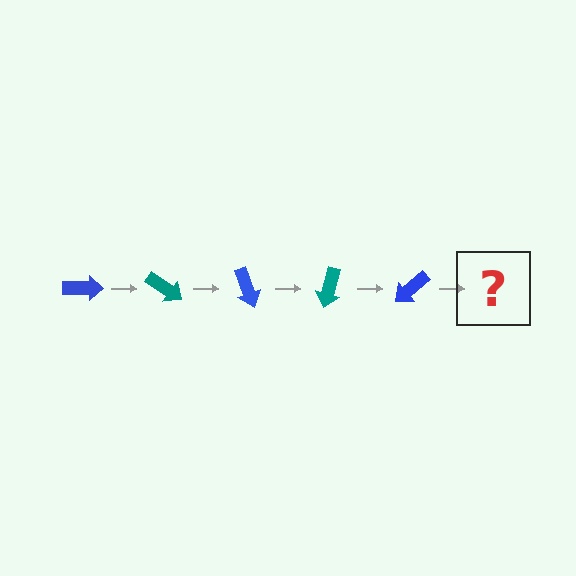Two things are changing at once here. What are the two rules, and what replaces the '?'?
The two rules are that it rotates 35 degrees each step and the color cycles through blue and teal. The '?' should be a teal arrow, rotated 175 degrees from the start.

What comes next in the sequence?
The next element should be a teal arrow, rotated 175 degrees from the start.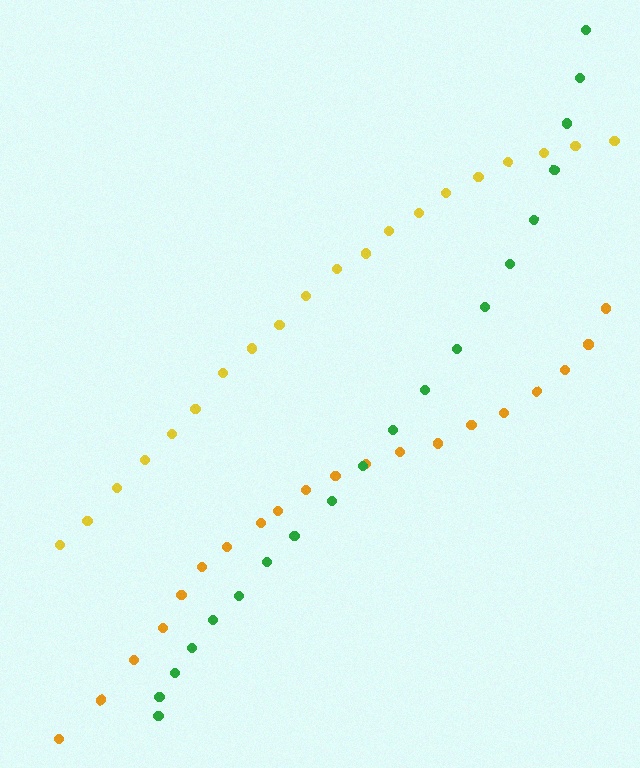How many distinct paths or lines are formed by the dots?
There are 3 distinct paths.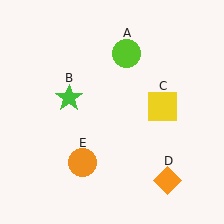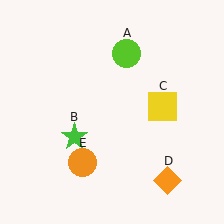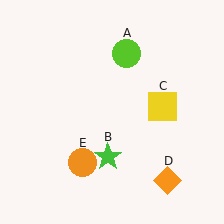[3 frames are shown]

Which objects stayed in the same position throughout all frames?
Lime circle (object A) and yellow square (object C) and orange diamond (object D) and orange circle (object E) remained stationary.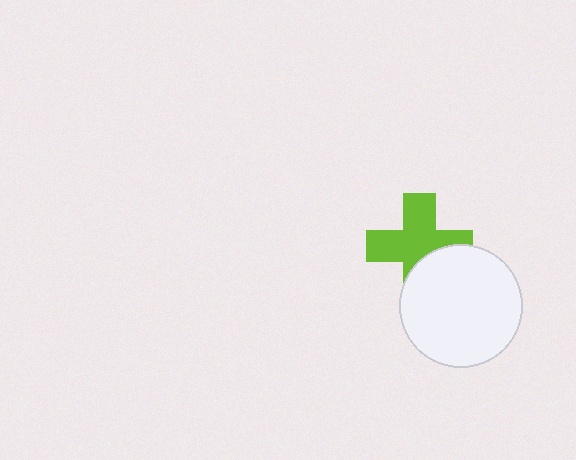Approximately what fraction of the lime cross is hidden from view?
Roughly 31% of the lime cross is hidden behind the white circle.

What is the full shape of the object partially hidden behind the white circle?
The partially hidden object is a lime cross.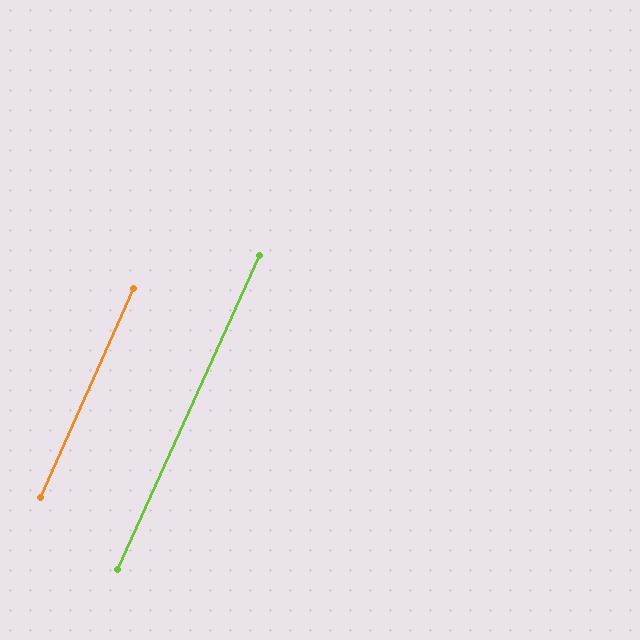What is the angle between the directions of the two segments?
Approximately 1 degree.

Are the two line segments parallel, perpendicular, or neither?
Parallel — their directions differ by only 0.6°.